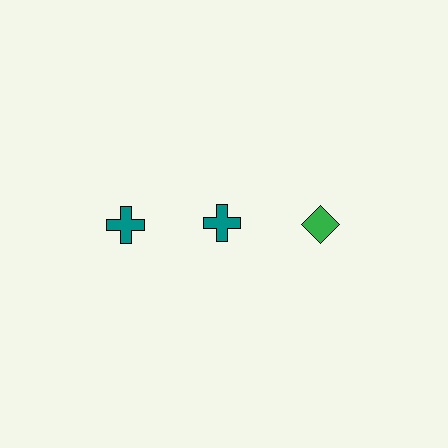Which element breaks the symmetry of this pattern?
The green diamond in the top row, center column breaks the symmetry. All other shapes are teal crosses.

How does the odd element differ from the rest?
It differs in both color (green instead of teal) and shape (diamond instead of cross).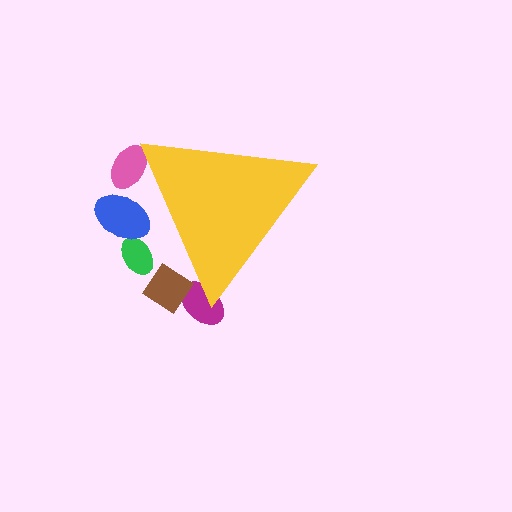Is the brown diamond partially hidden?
Yes, the brown diamond is partially hidden behind the yellow triangle.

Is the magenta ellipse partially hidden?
Yes, the magenta ellipse is partially hidden behind the yellow triangle.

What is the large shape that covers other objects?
A yellow triangle.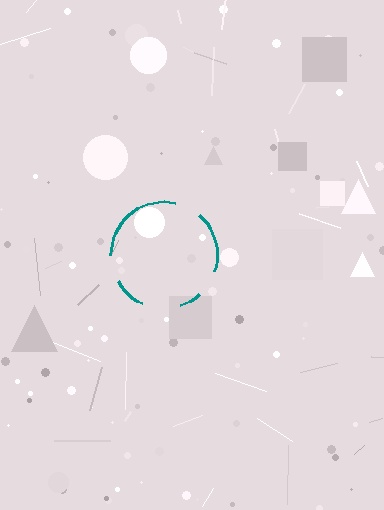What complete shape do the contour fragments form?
The contour fragments form a circle.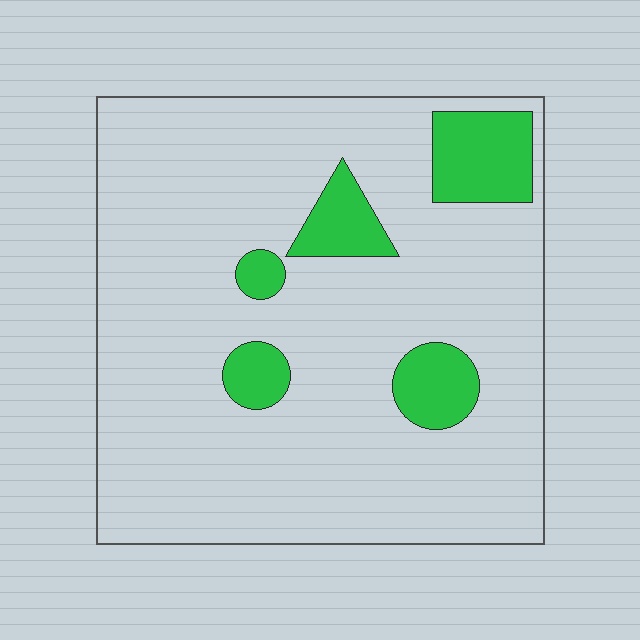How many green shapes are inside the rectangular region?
5.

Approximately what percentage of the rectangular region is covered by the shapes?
Approximately 15%.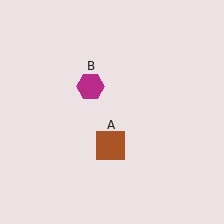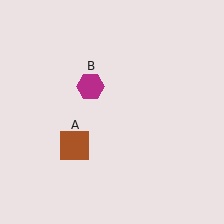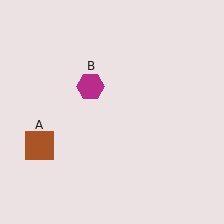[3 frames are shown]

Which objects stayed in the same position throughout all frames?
Magenta hexagon (object B) remained stationary.